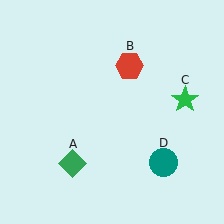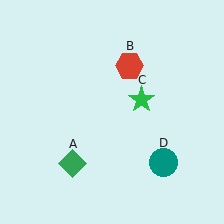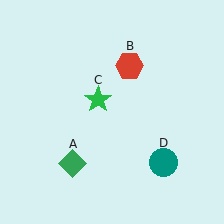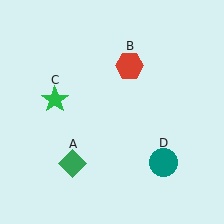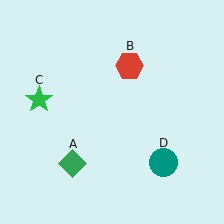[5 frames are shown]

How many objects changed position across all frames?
1 object changed position: green star (object C).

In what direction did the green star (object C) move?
The green star (object C) moved left.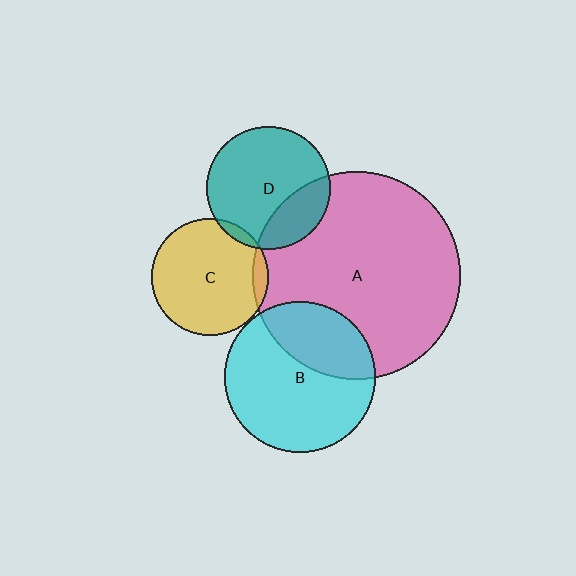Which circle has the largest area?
Circle A (pink).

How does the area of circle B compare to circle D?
Approximately 1.5 times.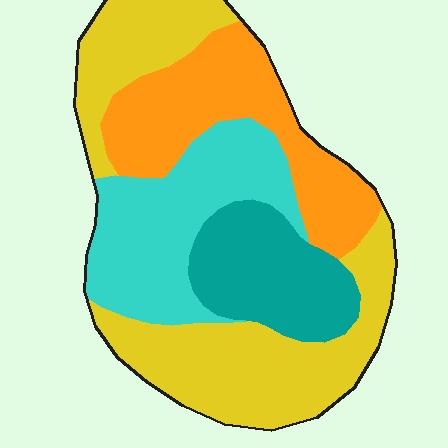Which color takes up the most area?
Yellow, at roughly 35%.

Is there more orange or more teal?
Orange.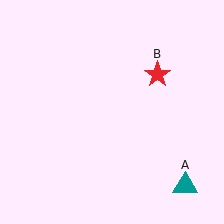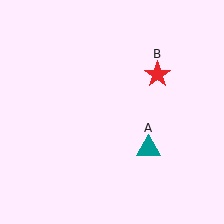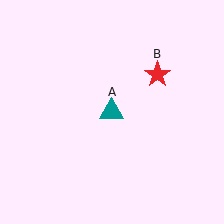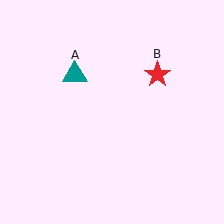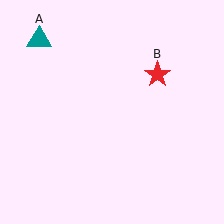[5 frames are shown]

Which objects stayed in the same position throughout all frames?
Red star (object B) remained stationary.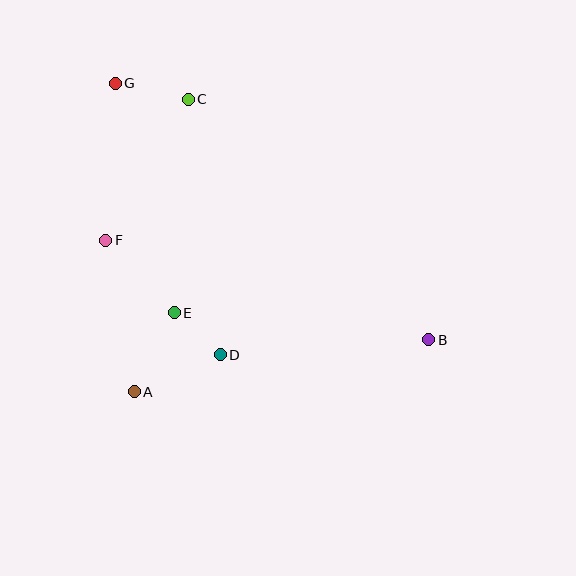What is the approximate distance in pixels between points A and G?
The distance between A and G is approximately 309 pixels.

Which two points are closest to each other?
Points D and E are closest to each other.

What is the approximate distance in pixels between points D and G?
The distance between D and G is approximately 291 pixels.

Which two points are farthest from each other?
Points B and G are farthest from each other.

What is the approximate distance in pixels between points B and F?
The distance between B and F is approximately 338 pixels.